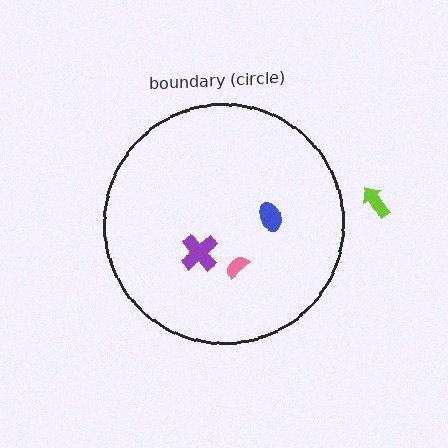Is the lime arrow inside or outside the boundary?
Outside.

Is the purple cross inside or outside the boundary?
Inside.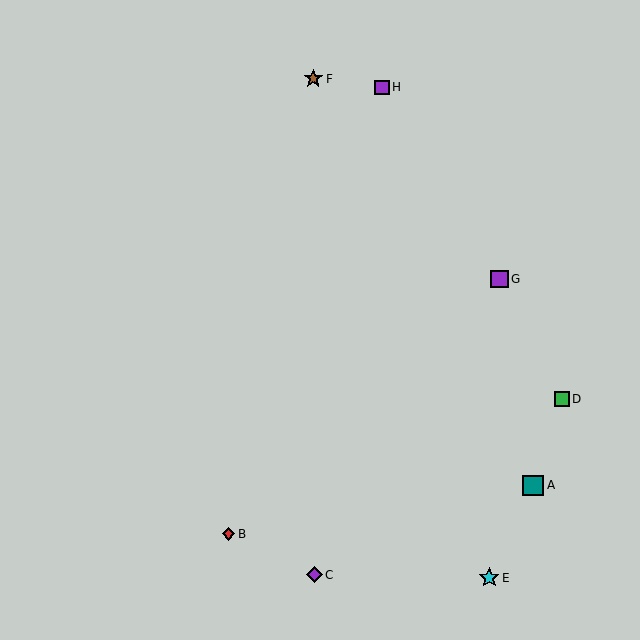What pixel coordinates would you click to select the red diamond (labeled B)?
Click at (228, 534) to select the red diamond B.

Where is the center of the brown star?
The center of the brown star is at (313, 79).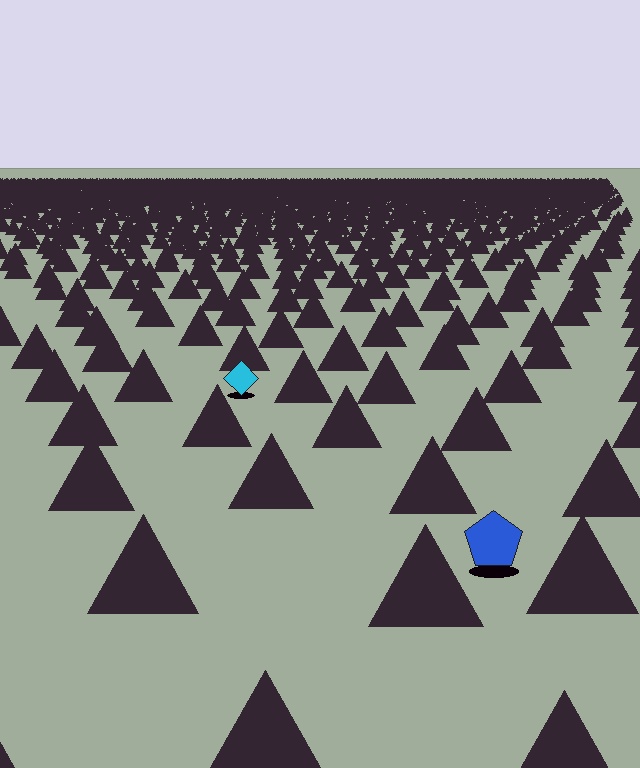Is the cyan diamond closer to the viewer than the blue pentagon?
No. The blue pentagon is closer — you can tell from the texture gradient: the ground texture is coarser near it.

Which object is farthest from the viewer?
The cyan diamond is farthest from the viewer. It appears smaller and the ground texture around it is denser.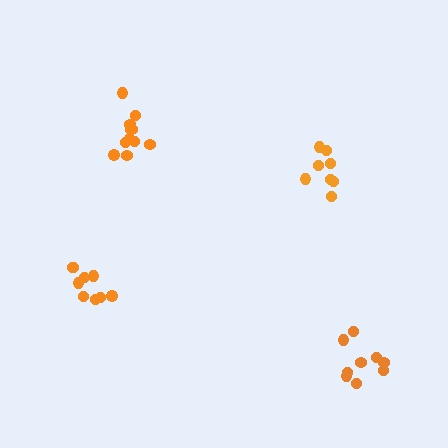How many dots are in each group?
Group 1: 8 dots, Group 2: 9 dots, Group 3: 9 dots, Group 4: 11 dots (37 total).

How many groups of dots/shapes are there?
There are 4 groups.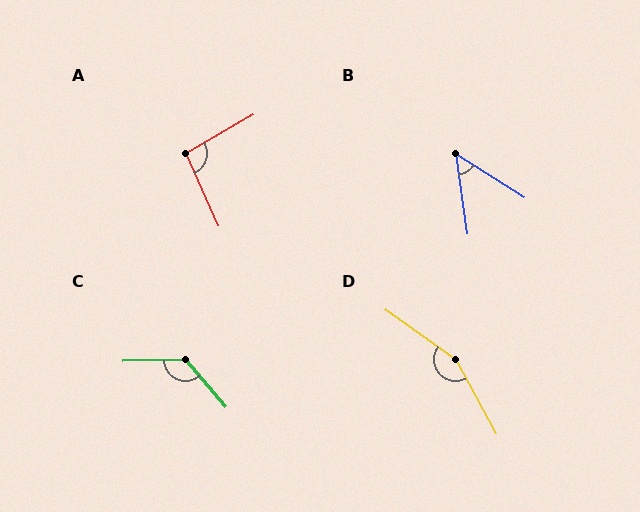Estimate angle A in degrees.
Approximately 96 degrees.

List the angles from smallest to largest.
B (50°), A (96°), C (129°), D (154°).